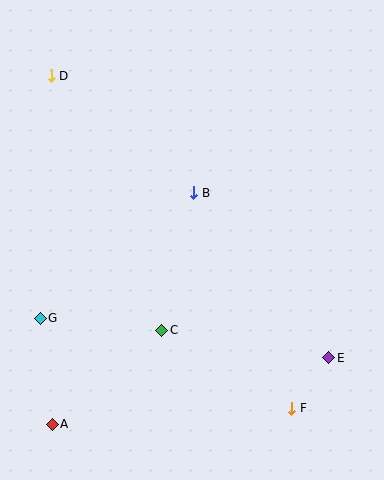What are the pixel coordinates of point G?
Point G is at (40, 318).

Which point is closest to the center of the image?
Point B at (194, 193) is closest to the center.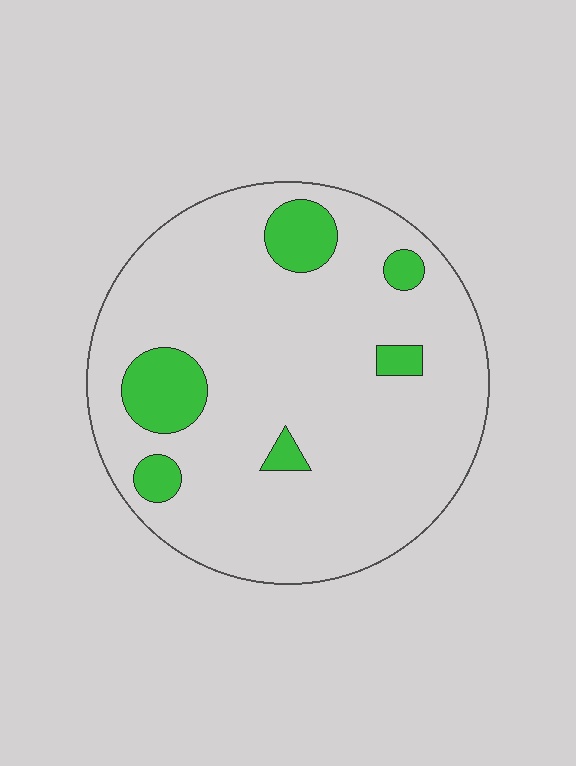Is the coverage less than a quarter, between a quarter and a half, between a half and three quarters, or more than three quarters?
Less than a quarter.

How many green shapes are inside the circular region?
6.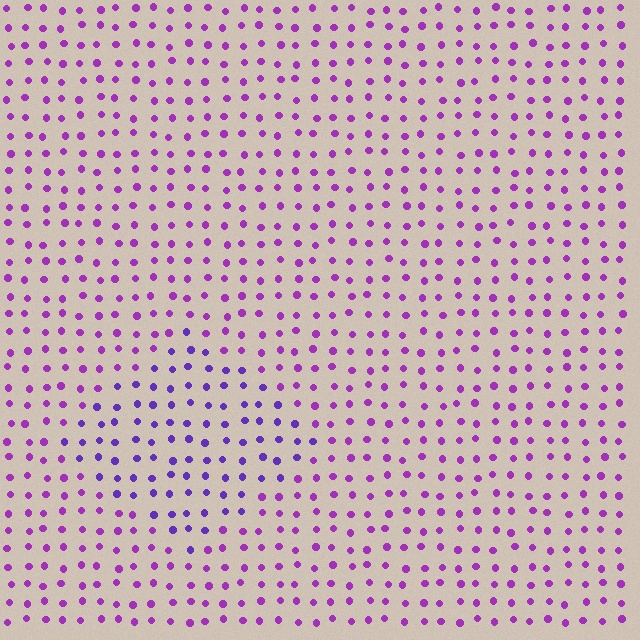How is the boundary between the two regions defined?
The boundary is defined purely by a slight shift in hue (about 29 degrees). Spacing, size, and orientation are identical on both sides.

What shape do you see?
I see a diamond.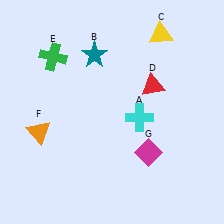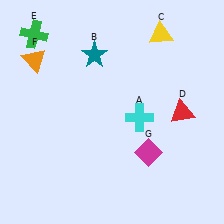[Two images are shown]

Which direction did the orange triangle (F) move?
The orange triangle (F) moved up.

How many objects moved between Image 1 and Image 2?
3 objects moved between the two images.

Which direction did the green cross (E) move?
The green cross (E) moved up.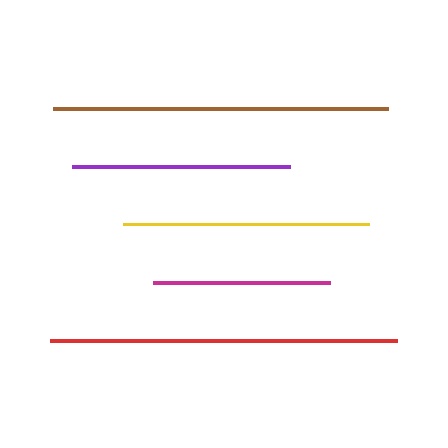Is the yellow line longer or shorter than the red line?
The red line is longer than the yellow line.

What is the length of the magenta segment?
The magenta segment is approximately 177 pixels long.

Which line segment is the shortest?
The magenta line is the shortest at approximately 177 pixels.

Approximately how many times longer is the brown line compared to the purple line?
The brown line is approximately 1.5 times the length of the purple line.